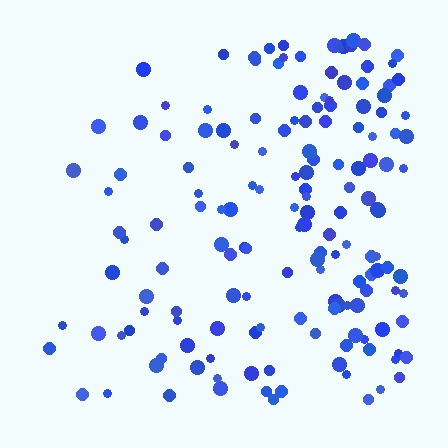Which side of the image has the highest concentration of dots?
The right.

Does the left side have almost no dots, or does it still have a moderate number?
Still a moderate number, just noticeably fewer than the right.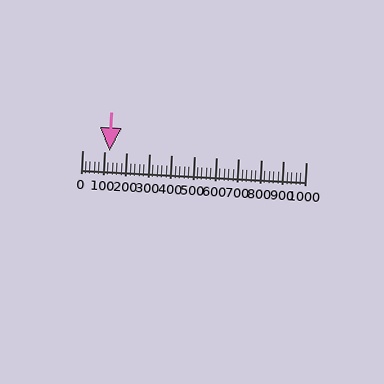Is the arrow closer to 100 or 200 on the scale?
The arrow is closer to 100.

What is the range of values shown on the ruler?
The ruler shows values from 0 to 1000.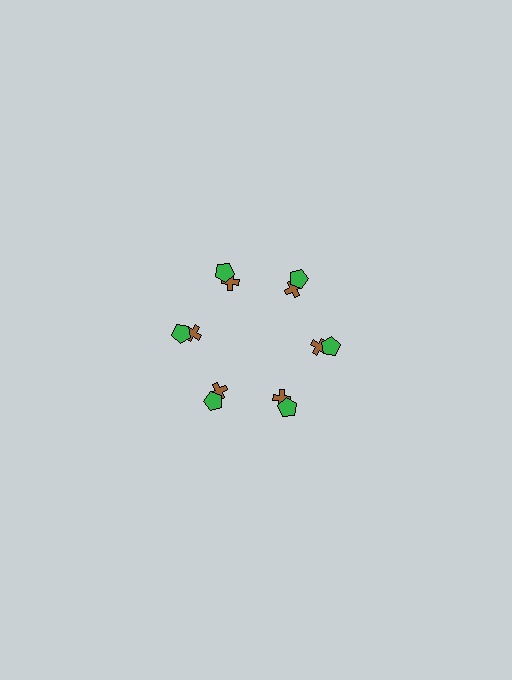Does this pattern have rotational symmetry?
Yes, this pattern has 6-fold rotational symmetry. It looks the same after rotating 60 degrees around the center.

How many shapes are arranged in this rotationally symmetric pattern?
There are 12 shapes, arranged in 6 groups of 2.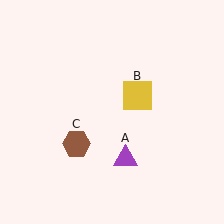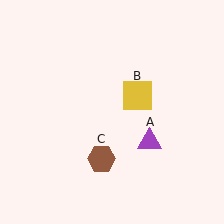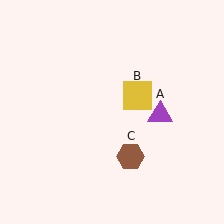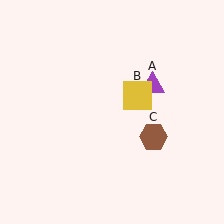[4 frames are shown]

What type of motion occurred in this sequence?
The purple triangle (object A), brown hexagon (object C) rotated counterclockwise around the center of the scene.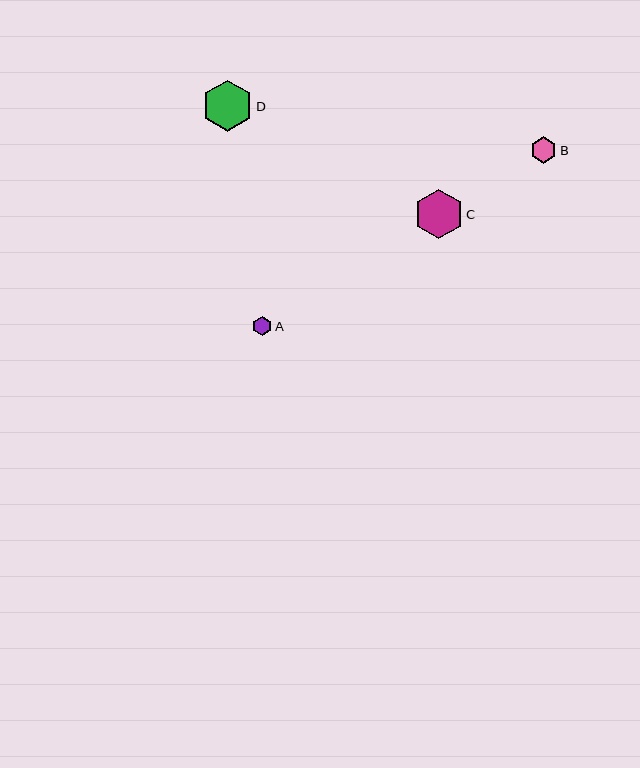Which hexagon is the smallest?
Hexagon A is the smallest with a size of approximately 19 pixels.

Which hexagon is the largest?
Hexagon D is the largest with a size of approximately 51 pixels.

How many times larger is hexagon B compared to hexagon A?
Hexagon B is approximately 1.3 times the size of hexagon A.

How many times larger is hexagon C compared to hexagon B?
Hexagon C is approximately 1.9 times the size of hexagon B.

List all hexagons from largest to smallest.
From largest to smallest: D, C, B, A.